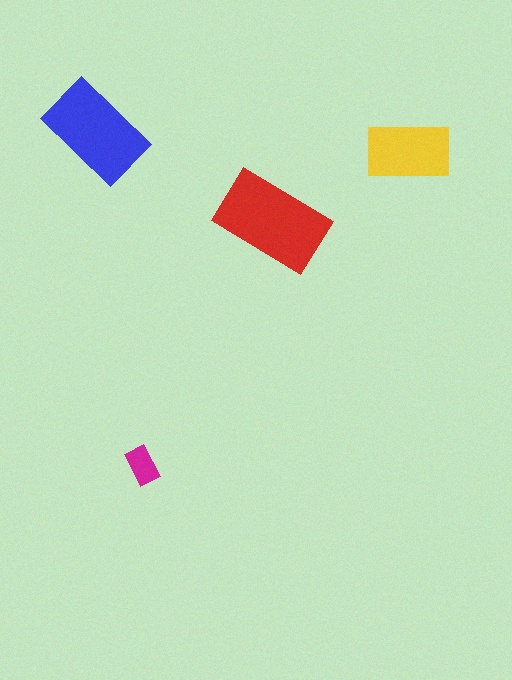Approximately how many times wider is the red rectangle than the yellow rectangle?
About 1.5 times wider.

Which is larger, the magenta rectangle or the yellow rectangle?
The yellow one.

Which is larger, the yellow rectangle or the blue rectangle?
The blue one.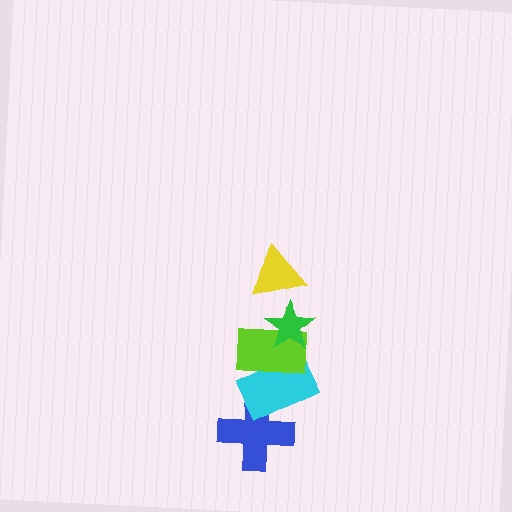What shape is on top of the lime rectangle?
The green star is on top of the lime rectangle.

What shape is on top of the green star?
The yellow triangle is on top of the green star.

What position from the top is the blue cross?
The blue cross is 5th from the top.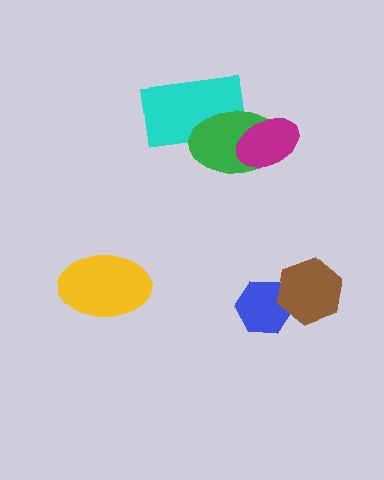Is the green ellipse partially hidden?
Yes, it is partially covered by another shape.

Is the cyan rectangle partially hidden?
Yes, it is partially covered by another shape.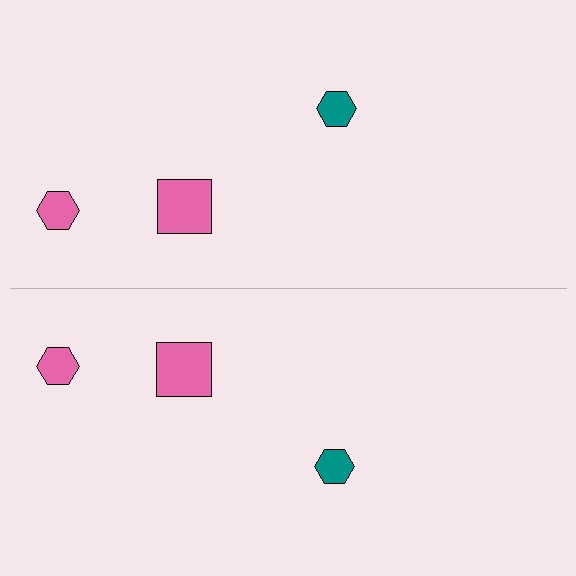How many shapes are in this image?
There are 6 shapes in this image.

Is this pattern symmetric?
Yes, this pattern has bilateral (reflection) symmetry.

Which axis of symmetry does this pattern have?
The pattern has a horizontal axis of symmetry running through the center of the image.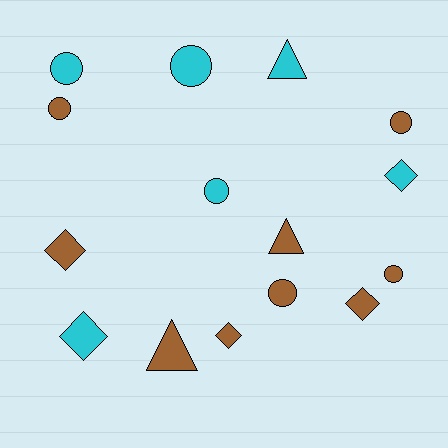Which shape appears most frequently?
Circle, with 7 objects.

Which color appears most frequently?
Brown, with 9 objects.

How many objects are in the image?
There are 15 objects.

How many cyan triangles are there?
There is 1 cyan triangle.